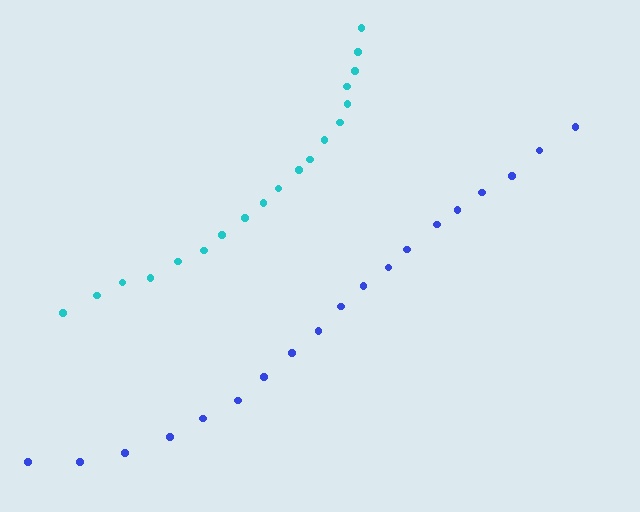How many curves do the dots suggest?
There are 2 distinct paths.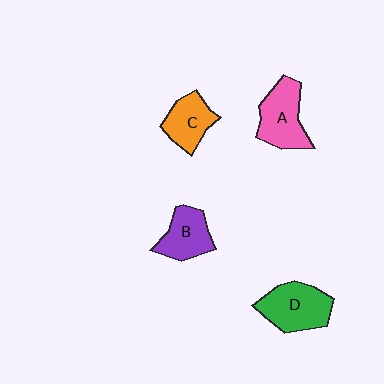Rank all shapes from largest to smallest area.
From largest to smallest: D (green), A (pink), B (purple), C (orange).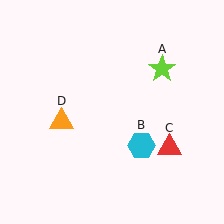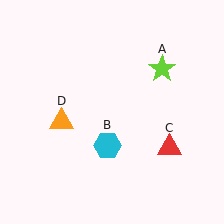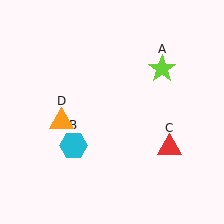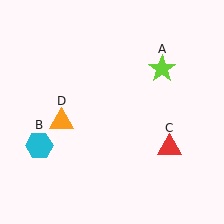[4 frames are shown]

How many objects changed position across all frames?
1 object changed position: cyan hexagon (object B).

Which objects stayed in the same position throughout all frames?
Lime star (object A) and red triangle (object C) and orange triangle (object D) remained stationary.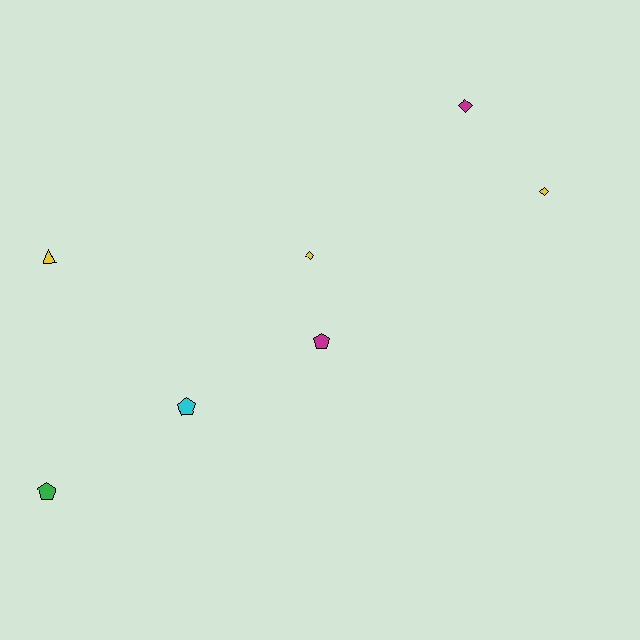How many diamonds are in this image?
There are 3 diamonds.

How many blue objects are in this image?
There are no blue objects.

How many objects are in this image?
There are 7 objects.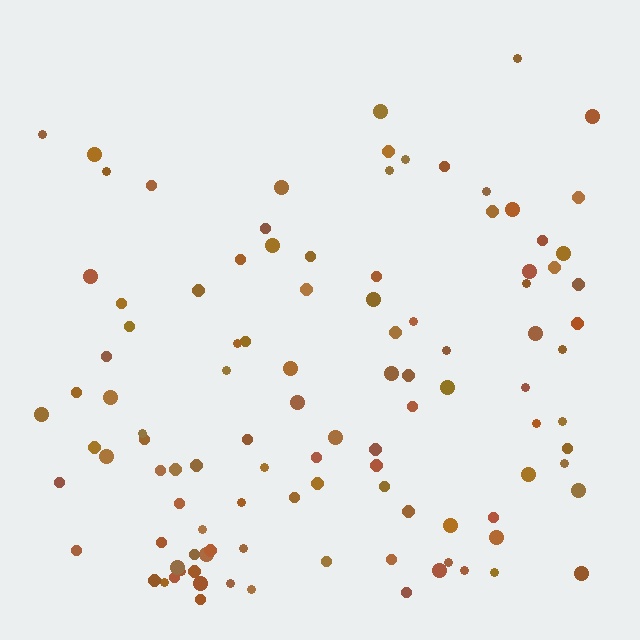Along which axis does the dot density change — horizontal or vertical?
Vertical.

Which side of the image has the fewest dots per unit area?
The top.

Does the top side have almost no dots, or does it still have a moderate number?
Still a moderate number, just noticeably fewer than the bottom.